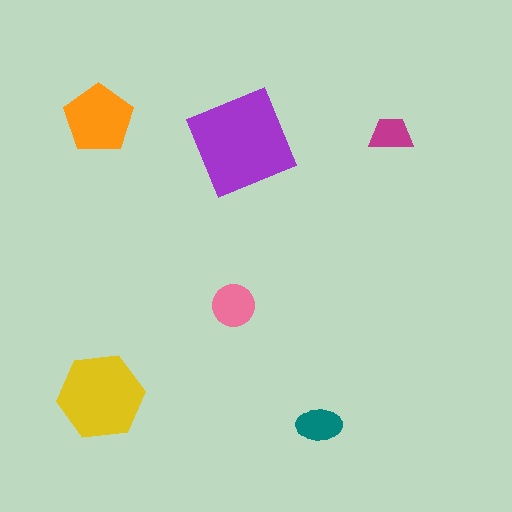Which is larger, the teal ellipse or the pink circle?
The pink circle.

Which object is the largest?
The purple diamond.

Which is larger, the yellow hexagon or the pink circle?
The yellow hexagon.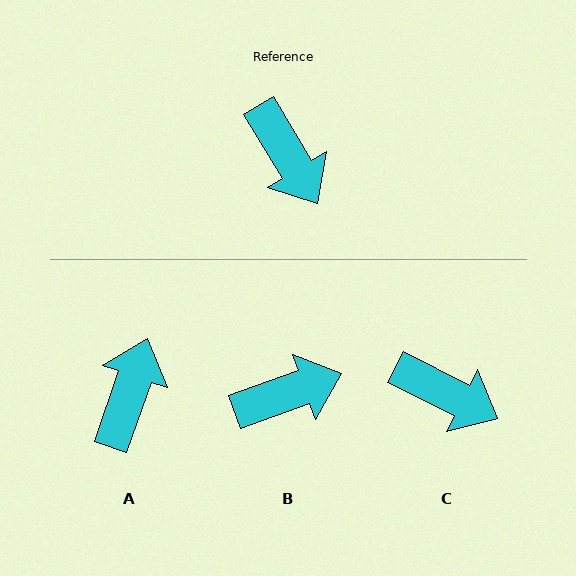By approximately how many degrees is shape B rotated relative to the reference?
Approximately 79 degrees counter-clockwise.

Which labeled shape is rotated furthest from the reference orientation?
A, about 130 degrees away.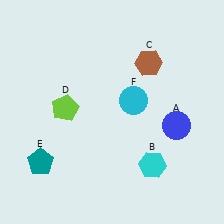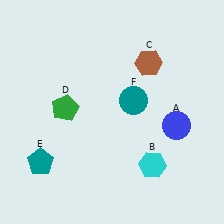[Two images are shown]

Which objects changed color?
D changed from lime to green. F changed from cyan to teal.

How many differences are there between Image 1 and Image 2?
There are 2 differences between the two images.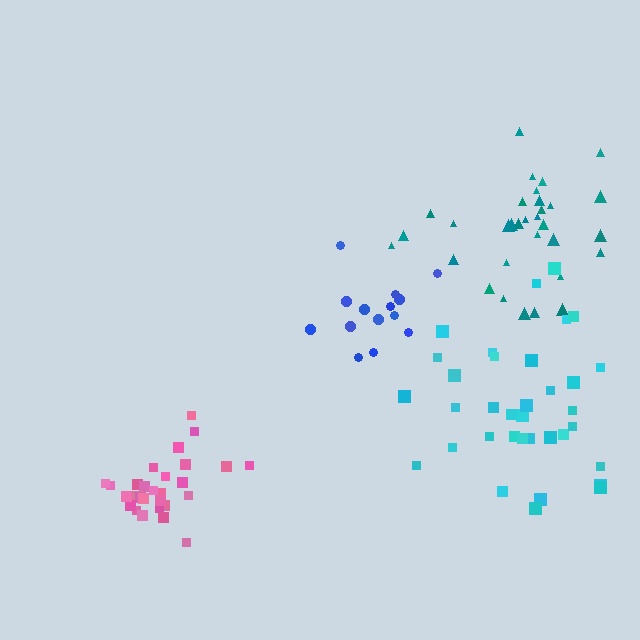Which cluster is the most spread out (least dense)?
Cyan.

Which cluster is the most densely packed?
Pink.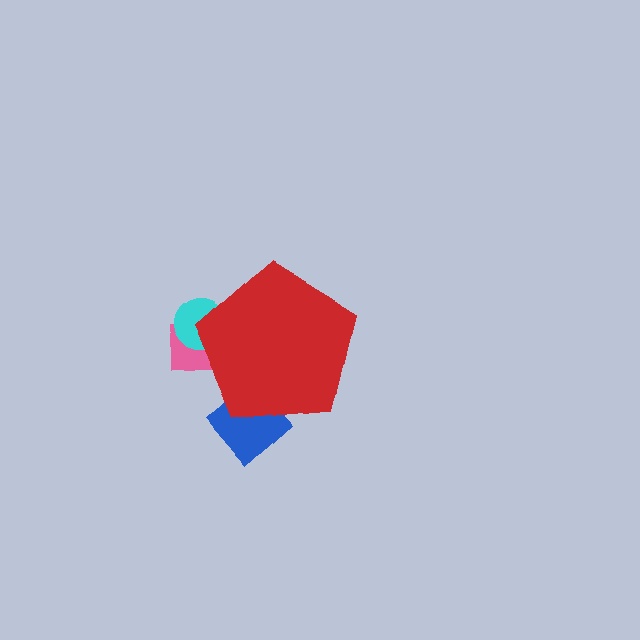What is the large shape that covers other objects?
A red pentagon.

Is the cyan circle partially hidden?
Yes, the cyan circle is partially hidden behind the red pentagon.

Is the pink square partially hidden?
Yes, the pink square is partially hidden behind the red pentagon.